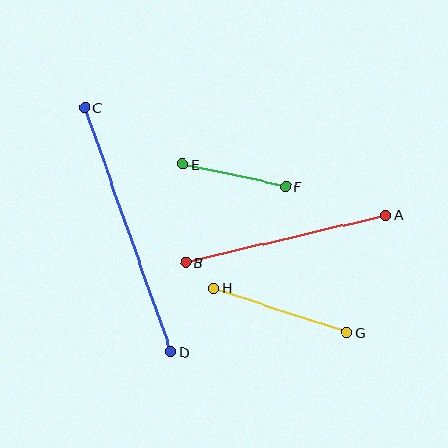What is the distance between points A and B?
The distance is approximately 206 pixels.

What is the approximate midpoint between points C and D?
The midpoint is at approximately (128, 230) pixels.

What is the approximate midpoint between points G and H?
The midpoint is at approximately (280, 310) pixels.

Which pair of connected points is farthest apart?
Points C and D are farthest apart.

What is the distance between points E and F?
The distance is approximately 105 pixels.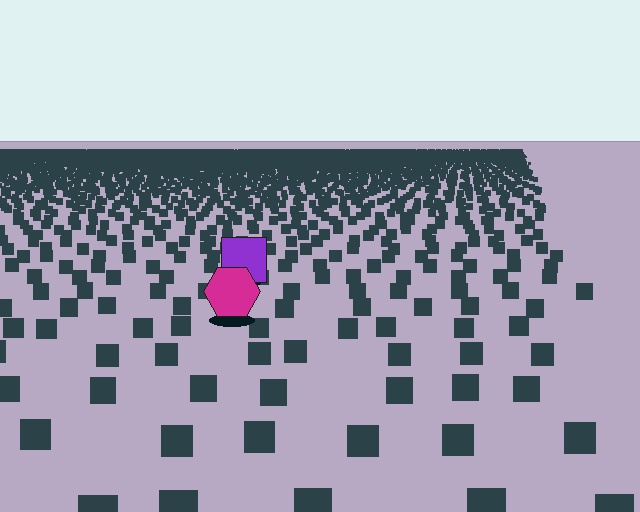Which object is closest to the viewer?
The magenta hexagon is closest. The texture marks near it are larger and more spread out.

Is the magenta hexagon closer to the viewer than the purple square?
Yes. The magenta hexagon is closer — you can tell from the texture gradient: the ground texture is coarser near it.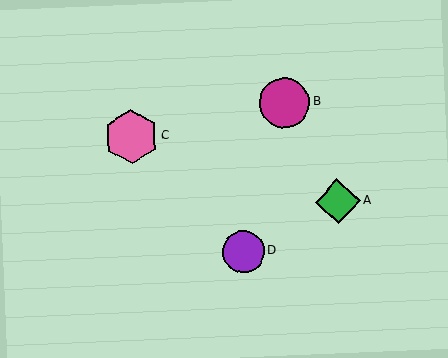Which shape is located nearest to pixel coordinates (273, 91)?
The magenta circle (labeled B) at (284, 103) is nearest to that location.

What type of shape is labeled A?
Shape A is a green diamond.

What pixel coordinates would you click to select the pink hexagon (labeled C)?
Click at (131, 137) to select the pink hexagon C.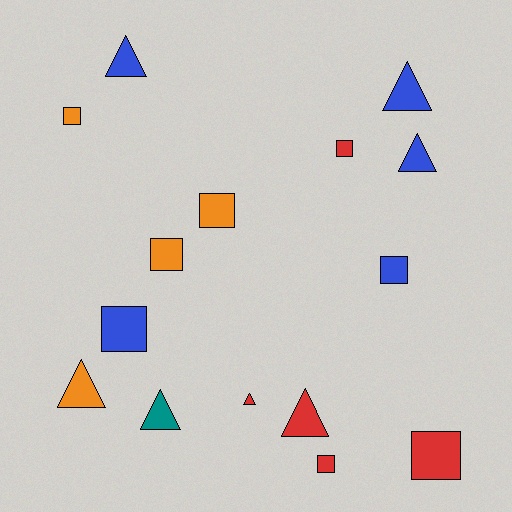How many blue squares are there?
There are 2 blue squares.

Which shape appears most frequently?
Square, with 8 objects.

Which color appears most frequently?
Blue, with 5 objects.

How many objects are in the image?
There are 15 objects.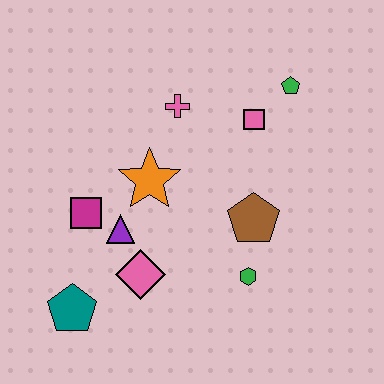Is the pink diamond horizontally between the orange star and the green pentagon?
No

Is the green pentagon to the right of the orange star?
Yes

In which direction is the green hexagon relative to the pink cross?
The green hexagon is below the pink cross.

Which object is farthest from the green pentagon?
The teal pentagon is farthest from the green pentagon.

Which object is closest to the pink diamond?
The purple triangle is closest to the pink diamond.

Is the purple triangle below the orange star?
Yes